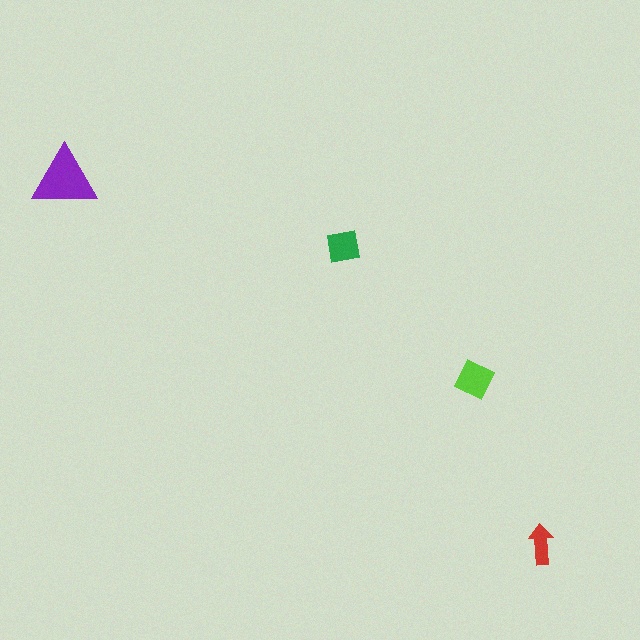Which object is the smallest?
The red arrow.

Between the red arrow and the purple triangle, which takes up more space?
The purple triangle.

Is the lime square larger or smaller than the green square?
Larger.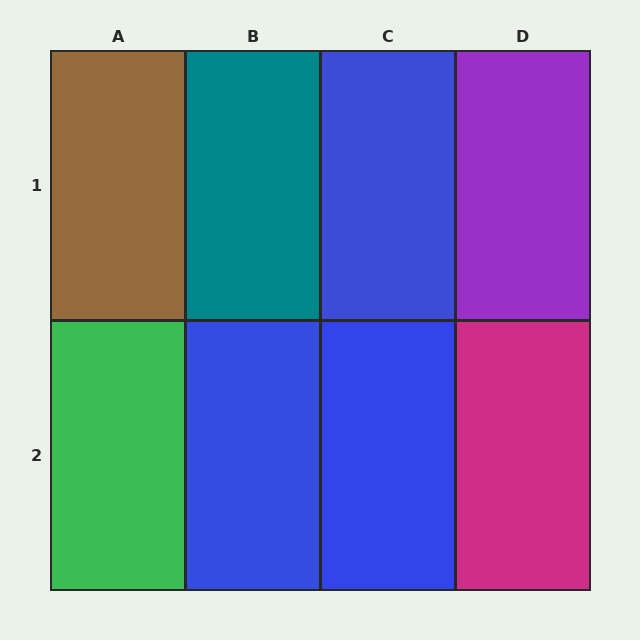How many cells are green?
1 cell is green.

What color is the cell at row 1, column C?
Blue.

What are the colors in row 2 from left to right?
Green, blue, blue, magenta.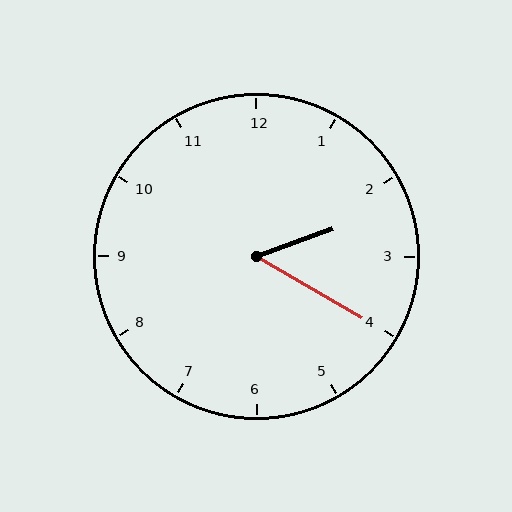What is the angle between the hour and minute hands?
Approximately 50 degrees.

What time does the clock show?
2:20.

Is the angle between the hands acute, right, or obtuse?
It is acute.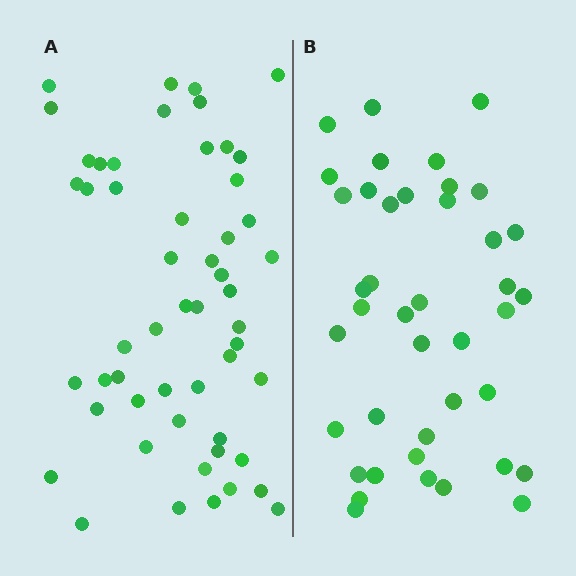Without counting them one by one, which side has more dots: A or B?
Region A (the left region) has more dots.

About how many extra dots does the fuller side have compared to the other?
Region A has roughly 12 or so more dots than region B.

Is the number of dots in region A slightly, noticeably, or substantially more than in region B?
Region A has noticeably more, but not dramatically so. The ratio is roughly 1.3 to 1.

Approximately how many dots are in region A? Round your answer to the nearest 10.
About 50 dots. (The exact count is 53, which rounds to 50.)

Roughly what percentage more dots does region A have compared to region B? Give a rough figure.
About 30% more.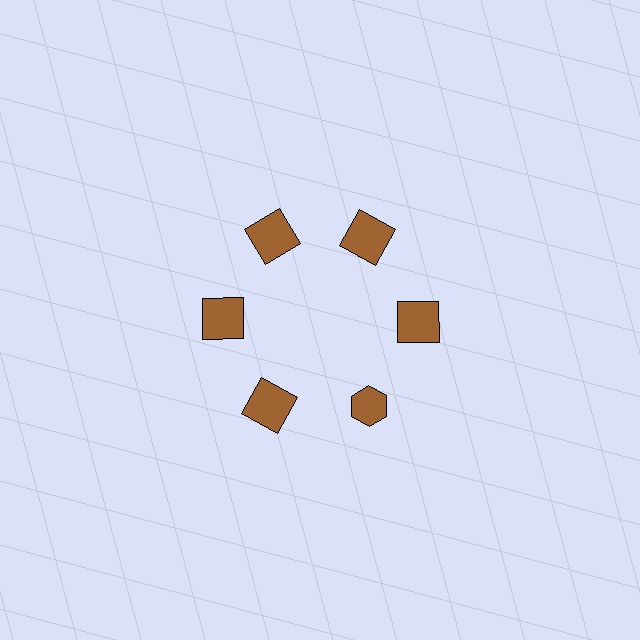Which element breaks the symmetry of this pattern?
The brown hexagon at roughly the 5 o'clock position breaks the symmetry. All other shapes are brown squares.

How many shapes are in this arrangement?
There are 6 shapes arranged in a ring pattern.